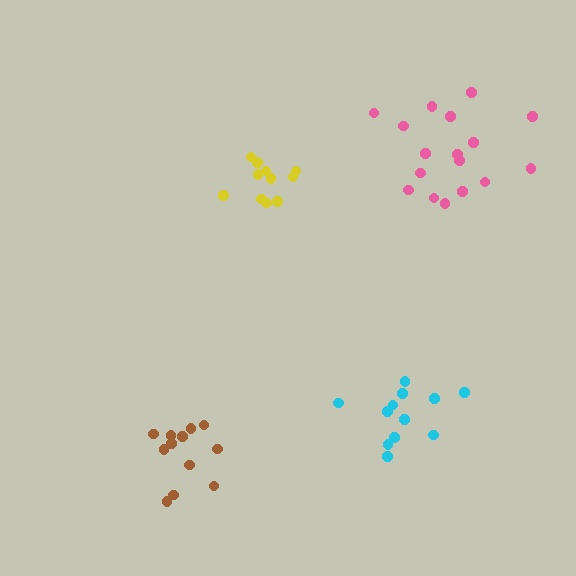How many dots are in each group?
Group 1: 12 dots, Group 2: 12 dots, Group 3: 11 dots, Group 4: 17 dots (52 total).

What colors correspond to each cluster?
The clusters are colored: brown, cyan, yellow, pink.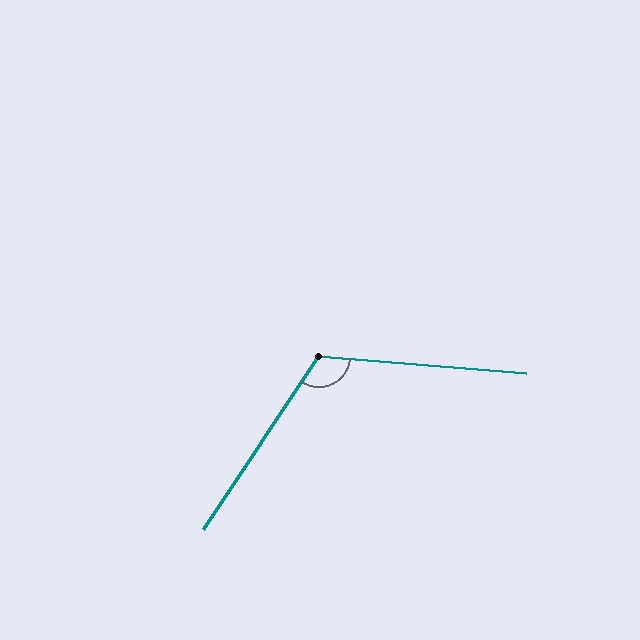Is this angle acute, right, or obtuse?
It is obtuse.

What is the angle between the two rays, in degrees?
Approximately 119 degrees.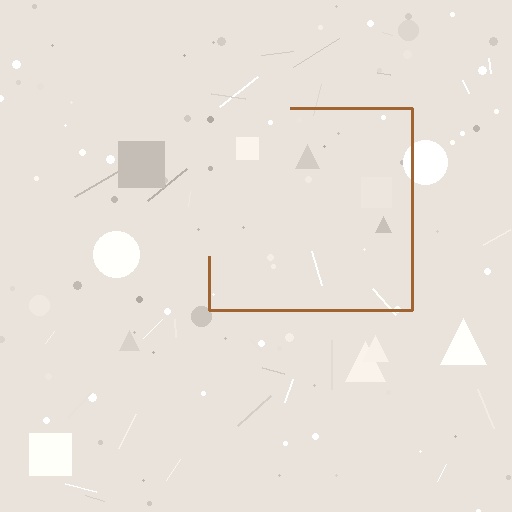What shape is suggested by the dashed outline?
The dashed outline suggests a square.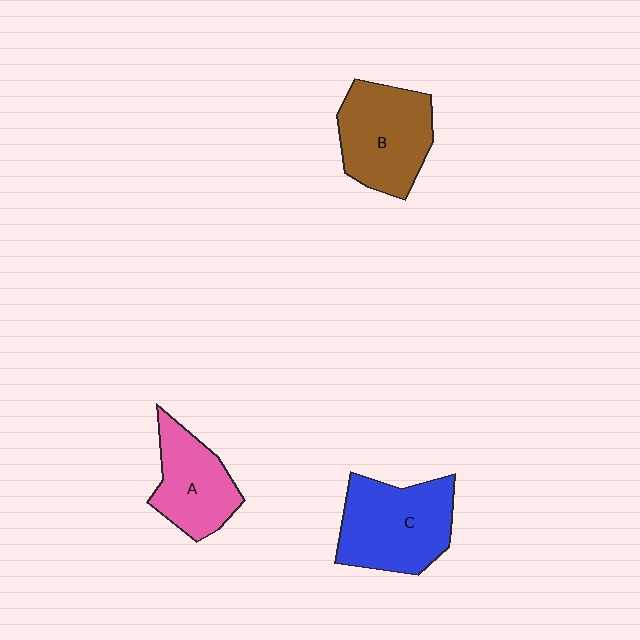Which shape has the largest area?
Shape C (blue).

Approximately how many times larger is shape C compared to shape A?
Approximately 1.4 times.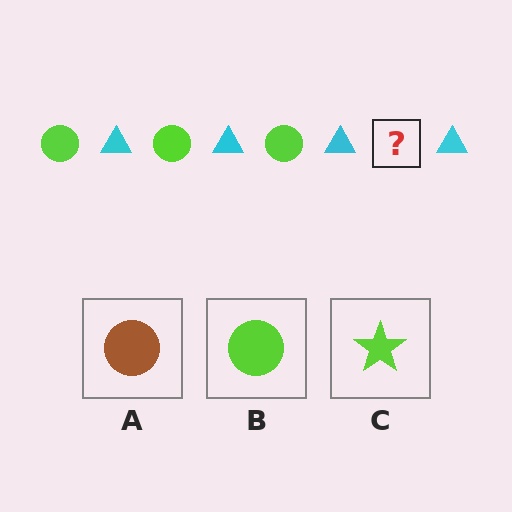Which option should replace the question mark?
Option B.